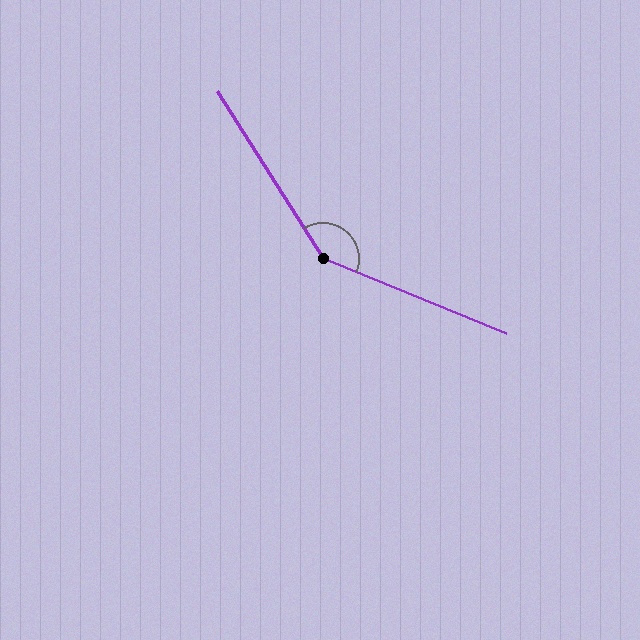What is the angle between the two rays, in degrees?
Approximately 144 degrees.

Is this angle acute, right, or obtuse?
It is obtuse.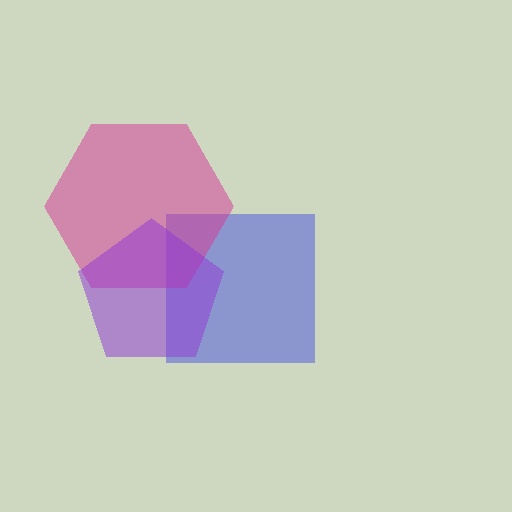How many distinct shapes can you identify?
There are 3 distinct shapes: a blue square, a magenta hexagon, a purple pentagon.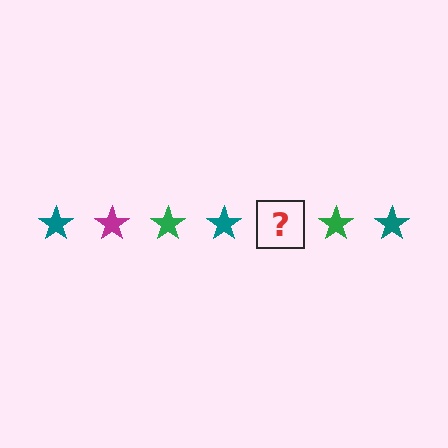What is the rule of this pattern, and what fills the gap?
The rule is that the pattern cycles through teal, magenta, green stars. The gap should be filled with a magenta star.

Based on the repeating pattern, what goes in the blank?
The blank should be a magenta star.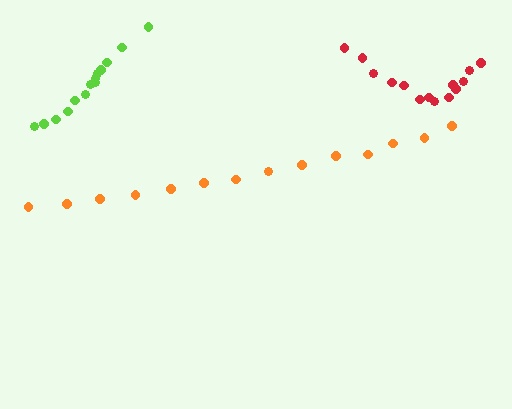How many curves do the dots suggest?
There are 3 distinct paths.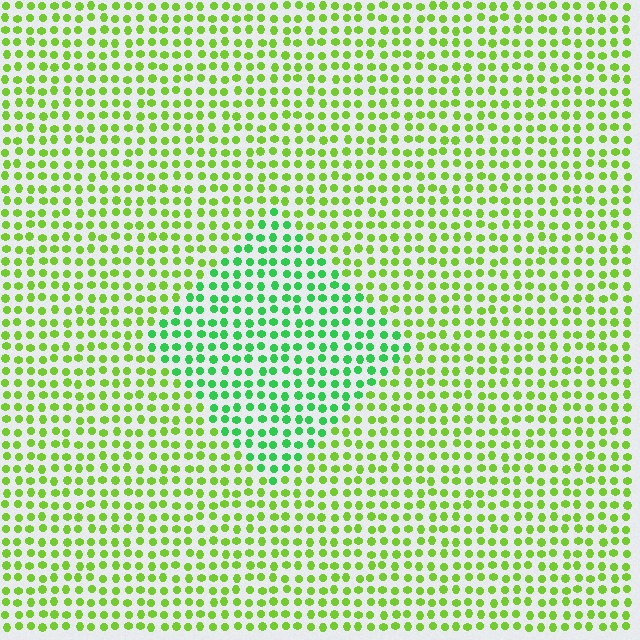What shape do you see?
I see a diamond.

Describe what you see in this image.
The image is filled with small lime elements in a uniform arrangement. A diamond-shaped region is visible where the elements are tinted to a slightly different hue, forming a subtle color boundary.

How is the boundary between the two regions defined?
The boundary is defined purely by a slight shift in hue (about 38 degrees). Spacing, size, and orientation are identical on both sides.